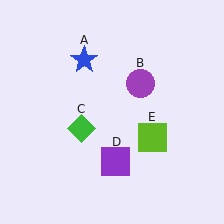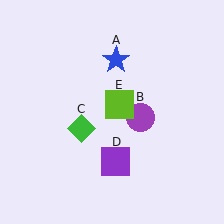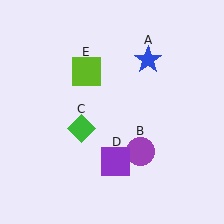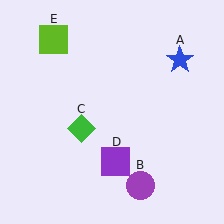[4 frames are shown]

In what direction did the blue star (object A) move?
The blue star (object A) moved right.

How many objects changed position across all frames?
3 objects changed position: blue star (object A), purple circle (object B), lime square (object E).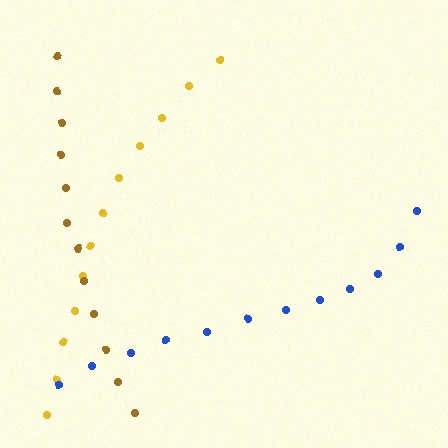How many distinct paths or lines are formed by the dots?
There are 3 distinct paths.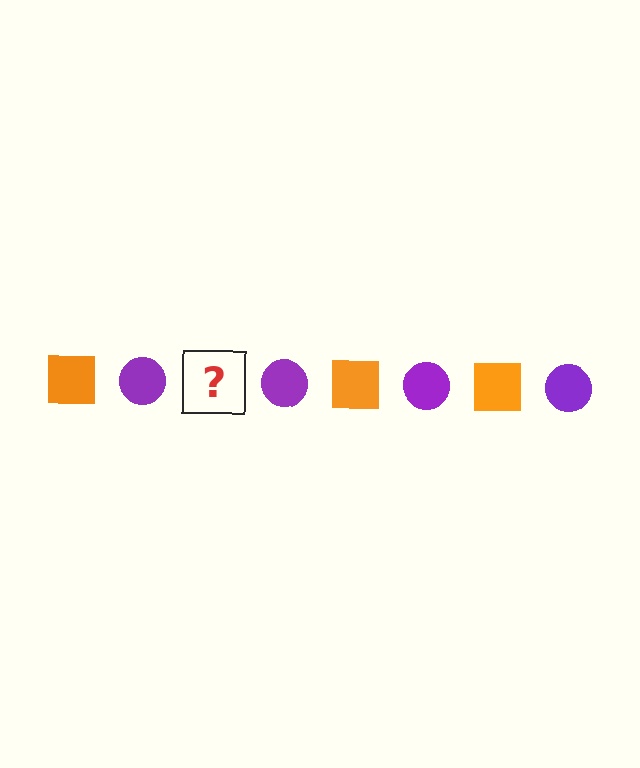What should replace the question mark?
The question mark should be replaced with an orange square.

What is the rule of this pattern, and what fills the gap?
The rule is that the pattern alternates between orange square and purple circle. The gap should be filled with an orange square.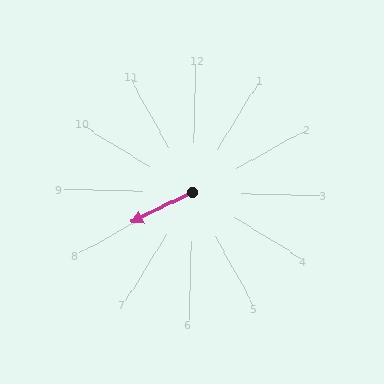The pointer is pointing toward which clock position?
Roughly 8 o'clock.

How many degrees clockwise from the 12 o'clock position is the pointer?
Approximately 242 degrees.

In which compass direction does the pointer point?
Southwest.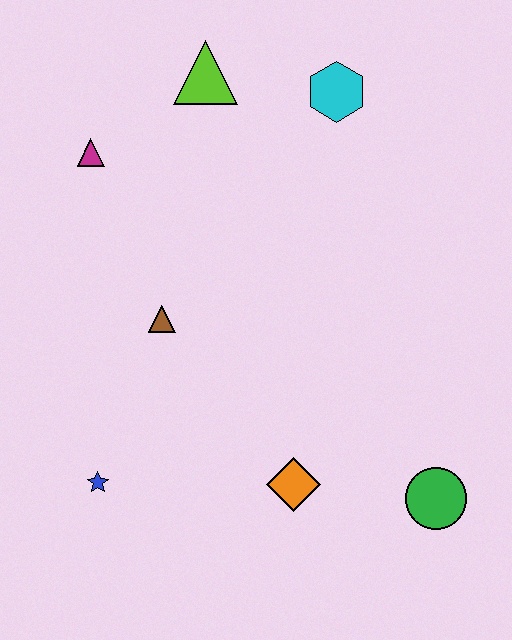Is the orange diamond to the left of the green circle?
Yes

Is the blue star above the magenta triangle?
No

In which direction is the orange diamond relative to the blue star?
The orange diamond is to the right of the blue star.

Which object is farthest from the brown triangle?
The green circle is farthest from the brown triangle.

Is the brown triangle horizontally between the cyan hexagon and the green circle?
No